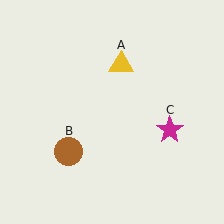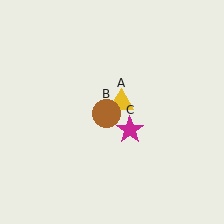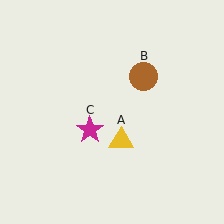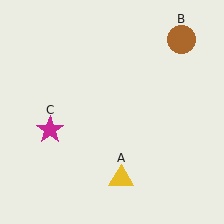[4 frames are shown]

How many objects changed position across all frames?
3 objects changed position: yellow triangle (object A), brown circle (object B), magenta star (object C).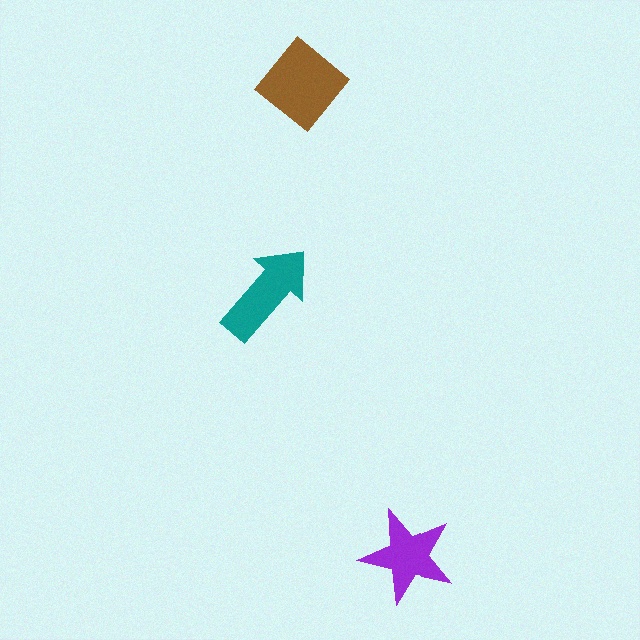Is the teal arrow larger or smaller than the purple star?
Larger.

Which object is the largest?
The brown diamond.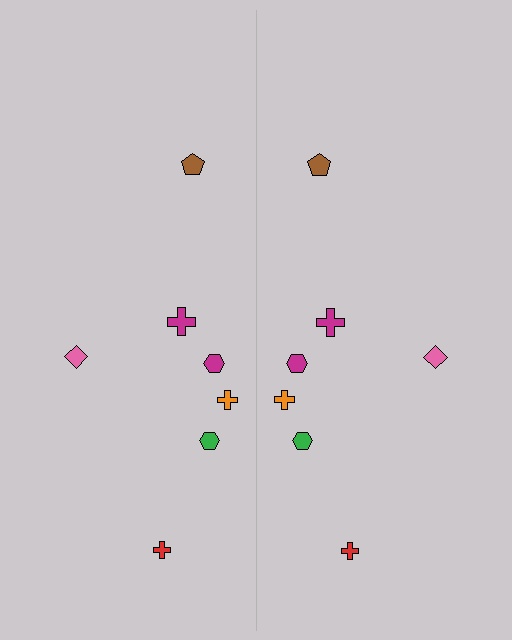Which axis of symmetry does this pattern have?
The pattern has a vertical axis of symmetry running through the center of the image.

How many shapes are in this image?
There are 14 shapes in this image.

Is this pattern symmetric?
Yes, this pattern has bilateral (reflection) symmetry.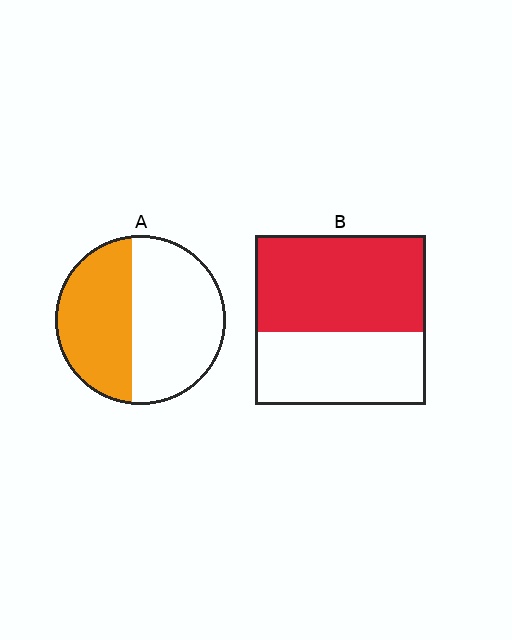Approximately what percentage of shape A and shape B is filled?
A is approximately 45% and B is approximately 55%.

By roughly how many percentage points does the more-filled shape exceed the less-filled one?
By roughly 15 percentage points (B over A).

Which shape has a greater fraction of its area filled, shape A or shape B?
Shape B.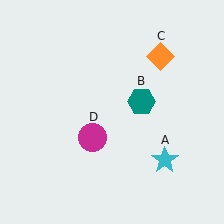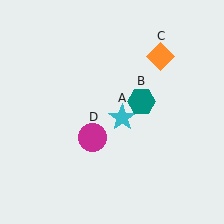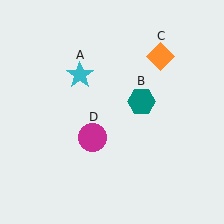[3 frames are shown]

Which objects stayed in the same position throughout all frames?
Teal hexagon (object B) and orange diamond (object C) and magenta circle (object D) remained stationary.